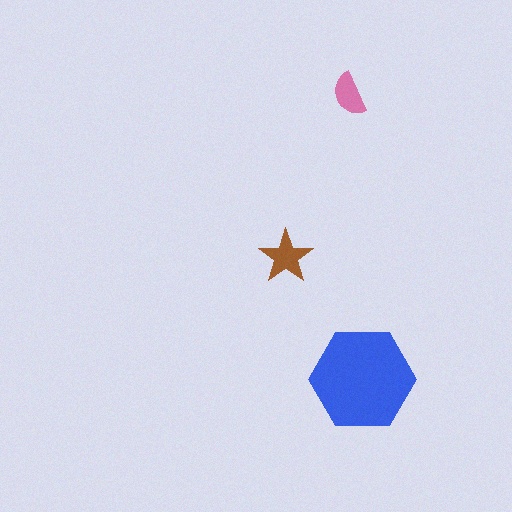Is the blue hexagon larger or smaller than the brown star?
Larger.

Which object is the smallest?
The pink semicircle.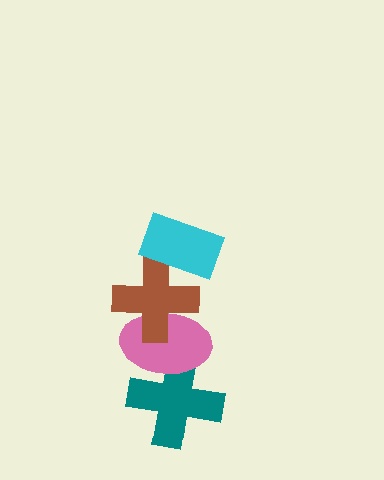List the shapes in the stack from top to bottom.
From top to bottom: the cyan rectangle, the brown cross, the pink ellipse, the teal cross.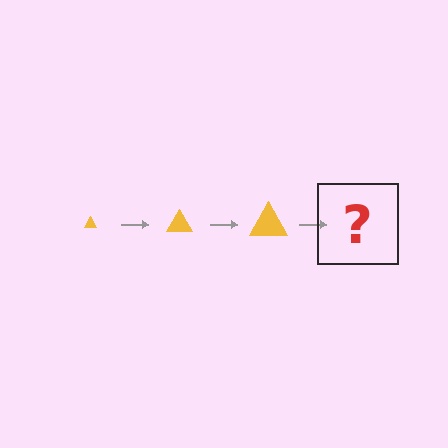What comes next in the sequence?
The next element should be a yellow triangle, larger than the previous one.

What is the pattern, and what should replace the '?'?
The pattern is that the triangle gets progressively larger each step. The '?' should be a yellow triangle, larger than the previous one.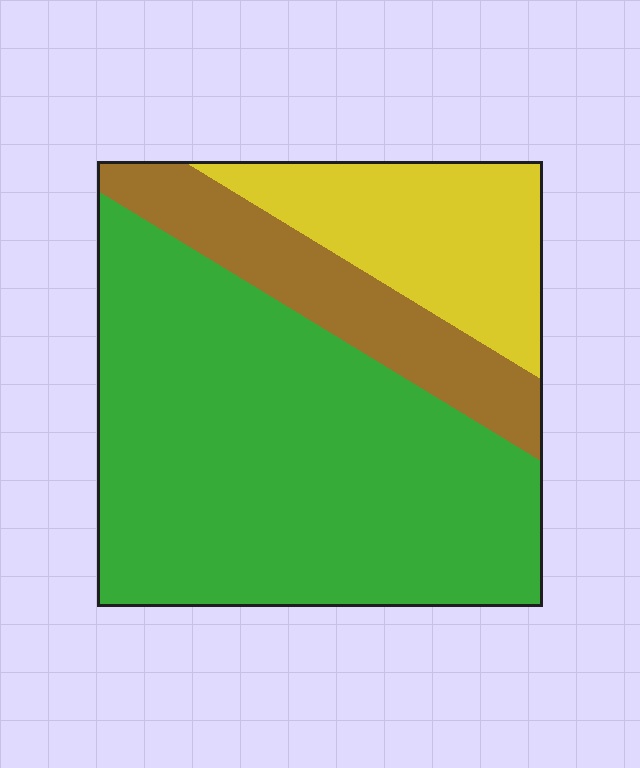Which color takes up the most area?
Green, at roughly 65%.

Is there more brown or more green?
Green.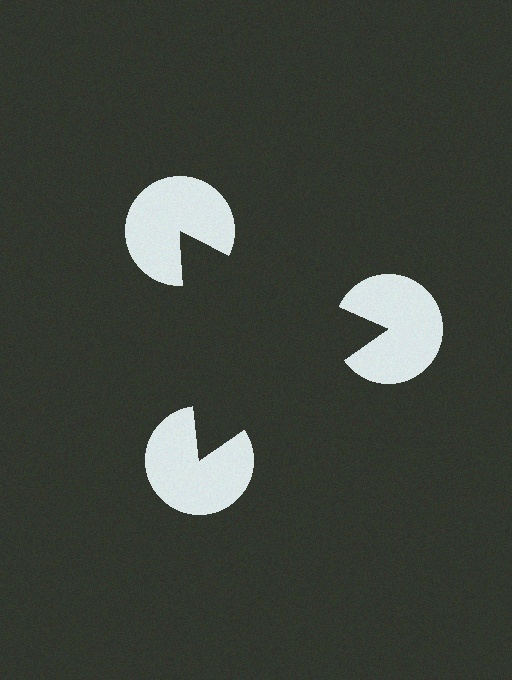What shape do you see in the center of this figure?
An illusory triangle — its edges are inferred from the aligned wedge cuts in the pac-man discs, not physically drawn.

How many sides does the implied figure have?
3 sides.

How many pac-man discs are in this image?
There are 3 — one at each vertex of the illusory triangle.